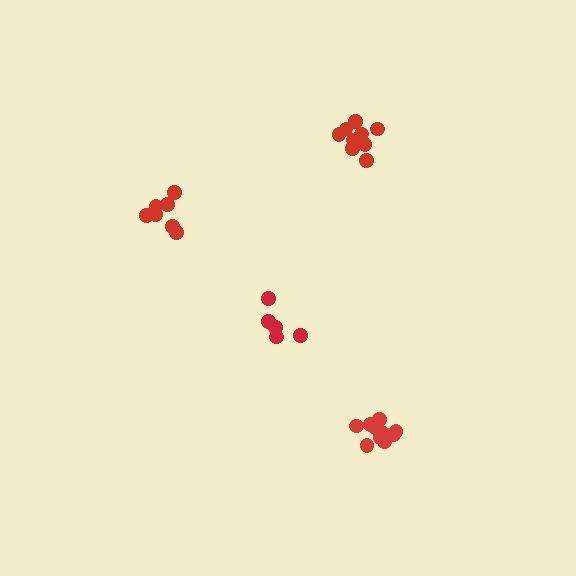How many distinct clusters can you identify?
There are 4 distinct clusters.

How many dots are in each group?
Group 1: 7 dots, Group 2: 5 dots, Group 3: 10 dots, Group 4: 11 dots (33 total).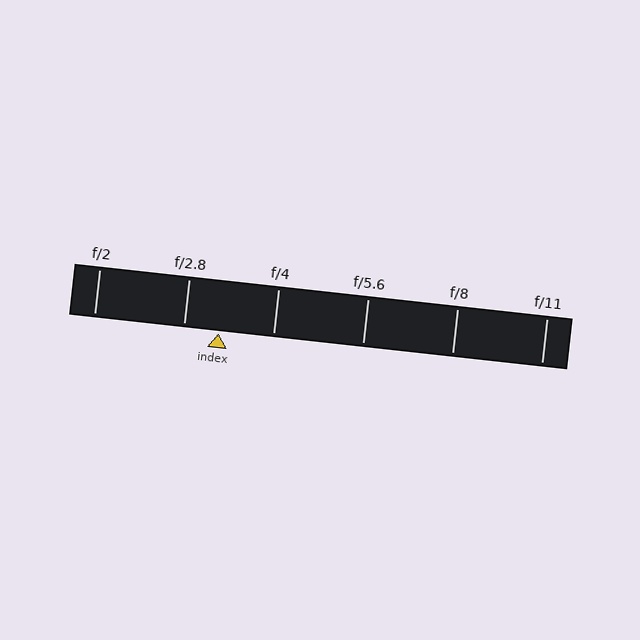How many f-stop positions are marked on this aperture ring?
There are 6 f-stop positions marked.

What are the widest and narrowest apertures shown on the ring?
The widest aperture shown is f/2 and the narrowest is f/11.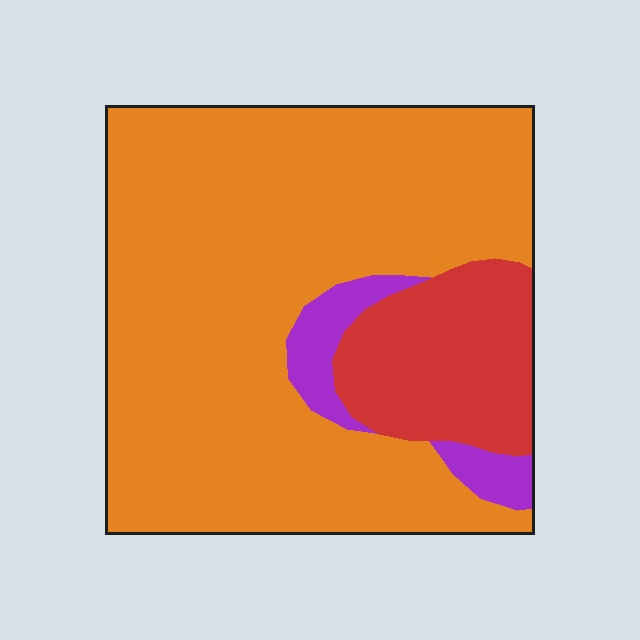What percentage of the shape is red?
Red takes up about one sixth (1/6) of the shape.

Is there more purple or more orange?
Orange.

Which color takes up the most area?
Orange, at roughly 75%.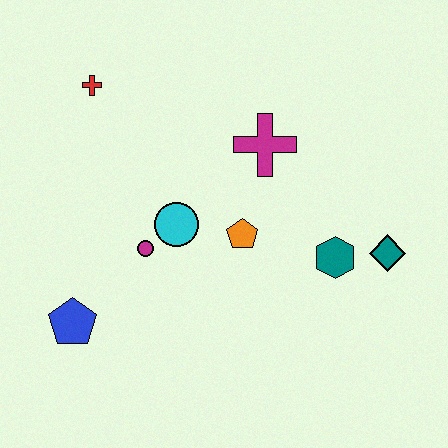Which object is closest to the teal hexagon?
The teal diamond is closest to the teal hexagon.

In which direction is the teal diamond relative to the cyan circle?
The teal diamond is to the right of the cyan circle.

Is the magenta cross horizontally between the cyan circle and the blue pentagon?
No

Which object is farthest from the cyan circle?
The teal diamond is farthest from the cyan circle.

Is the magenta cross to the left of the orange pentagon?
No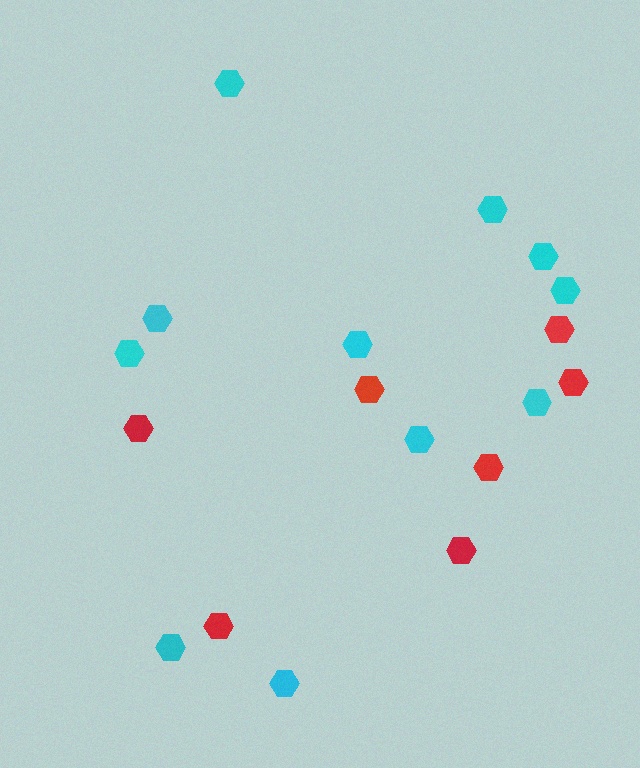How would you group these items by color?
There are 2 groups: one group of cyan hexagons (11) and one group of red hexagons (7).